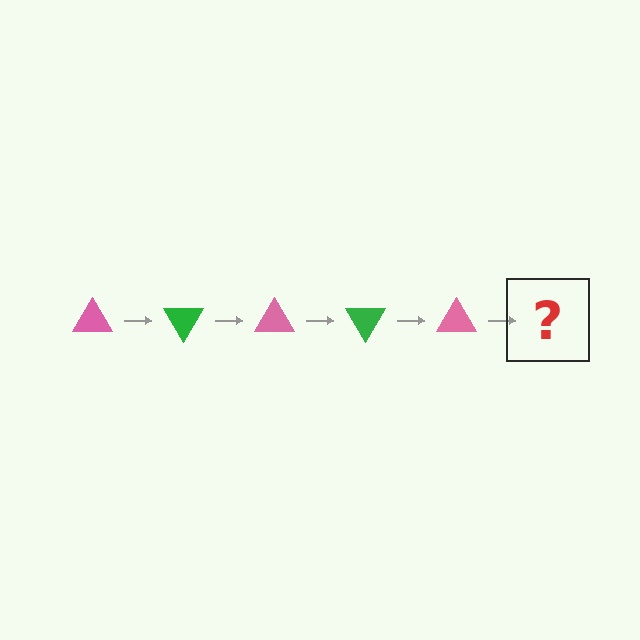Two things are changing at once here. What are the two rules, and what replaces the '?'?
The two rules are that it rotates 60 degrees each step and the color cycles through pink and green. The '?' should be a green triangle, rotated 300 degrees from the start.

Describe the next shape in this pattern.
It should be a green triangle, rotated 300 degrees from the start.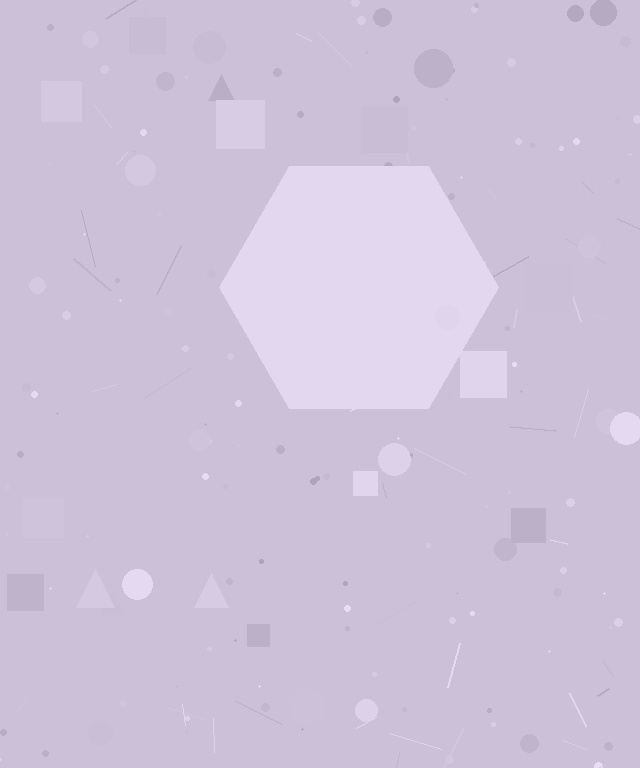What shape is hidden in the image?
A hexagon is hidden in the image.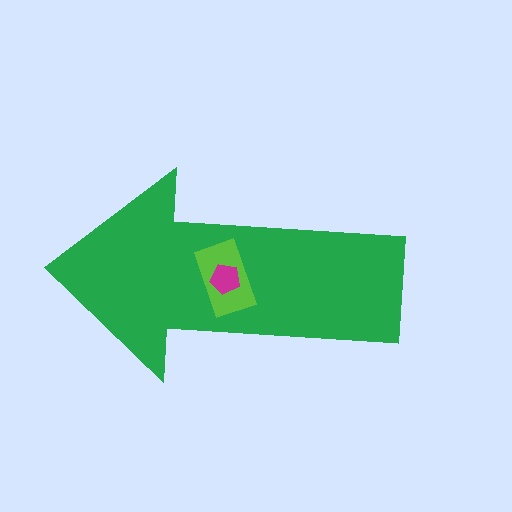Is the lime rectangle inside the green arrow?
Yes.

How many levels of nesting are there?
3.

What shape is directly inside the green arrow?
The lime rectangle.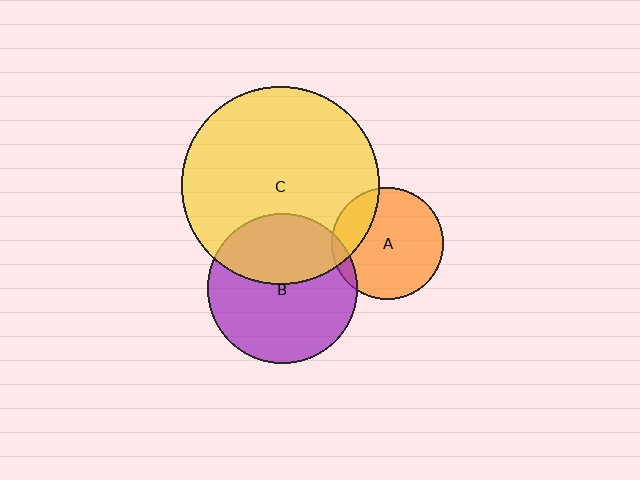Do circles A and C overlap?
Yes.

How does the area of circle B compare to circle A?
Approximately 1.8 times.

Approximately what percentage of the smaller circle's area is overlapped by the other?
Approximately 20%.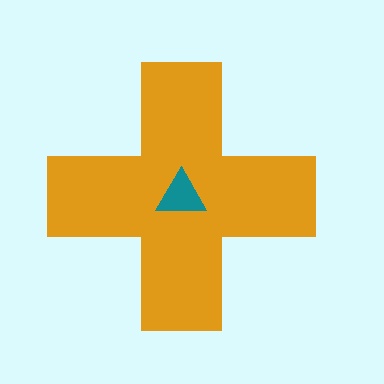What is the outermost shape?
The orange cross.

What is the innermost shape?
The teal triangle.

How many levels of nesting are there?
2.